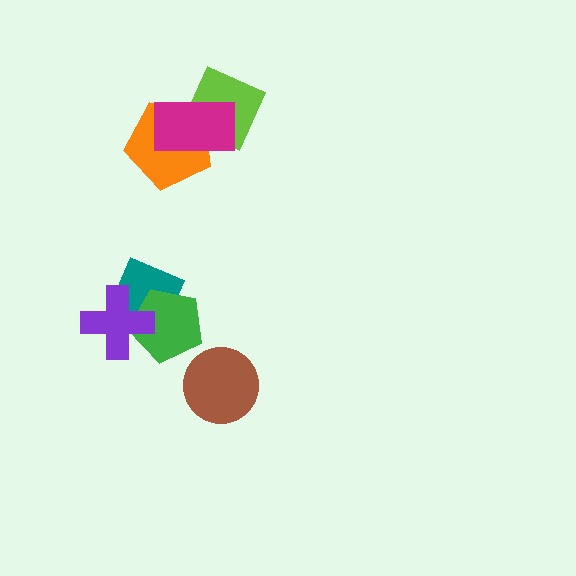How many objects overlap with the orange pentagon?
2 objects overlap with the orange pentagon.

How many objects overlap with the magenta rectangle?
2 objects overlap with the magenta rectangle.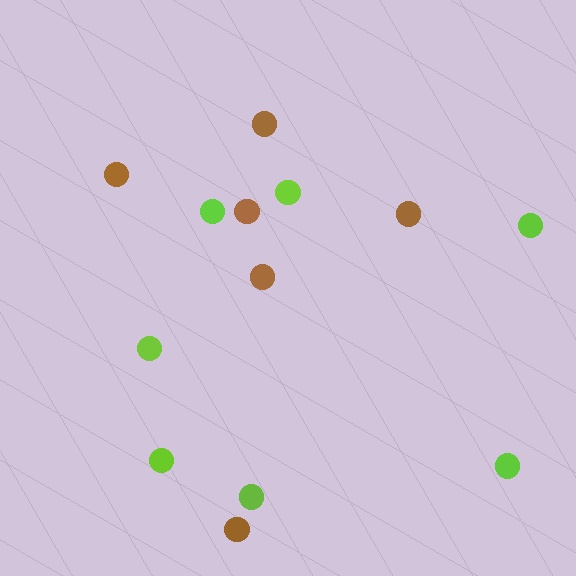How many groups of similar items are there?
There are 2 groups: one group of lime circles (7) and one group of brown circles (6).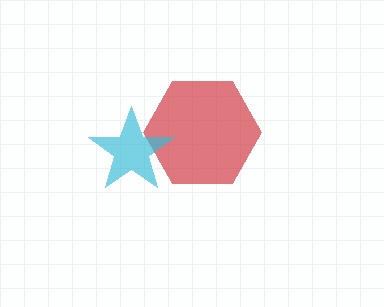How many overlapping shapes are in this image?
There are 2 overlapping shapes in the image.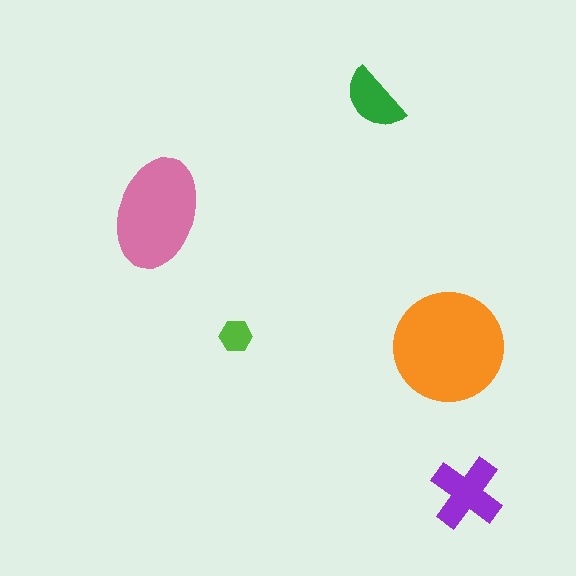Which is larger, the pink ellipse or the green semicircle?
The pink ellipse.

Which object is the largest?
The orange circle.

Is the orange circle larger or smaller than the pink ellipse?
Larger.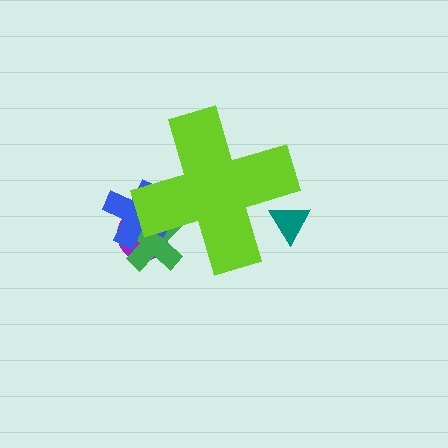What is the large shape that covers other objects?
A lime cross.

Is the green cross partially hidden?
Yes, the green cross is partially hidden behind the lime cross.